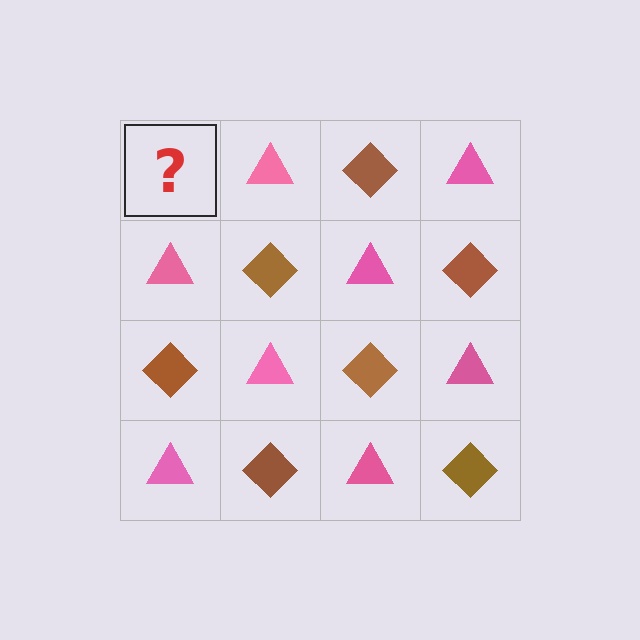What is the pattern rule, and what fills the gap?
The rule is that it alternates brown diamond and pink triangle in a checkerboard pattern. The gap should be filled with a brown diamond.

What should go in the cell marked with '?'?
The missing cell should contain a brown diamond.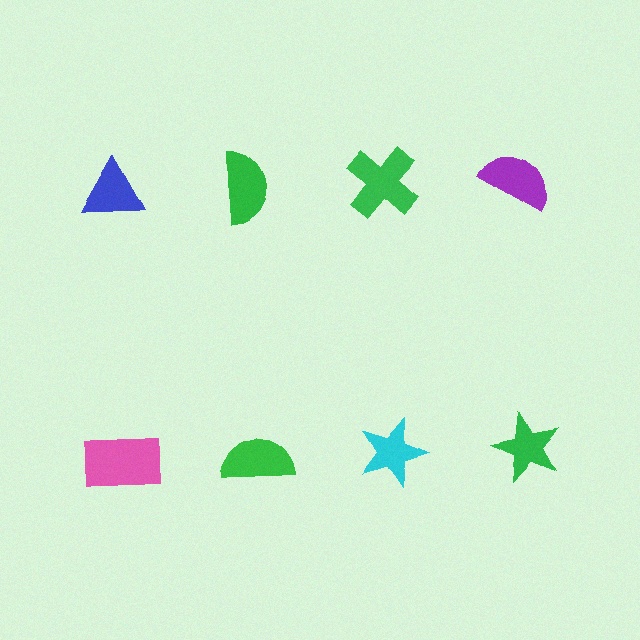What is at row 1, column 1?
A blue triangle.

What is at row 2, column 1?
A pink rectangle.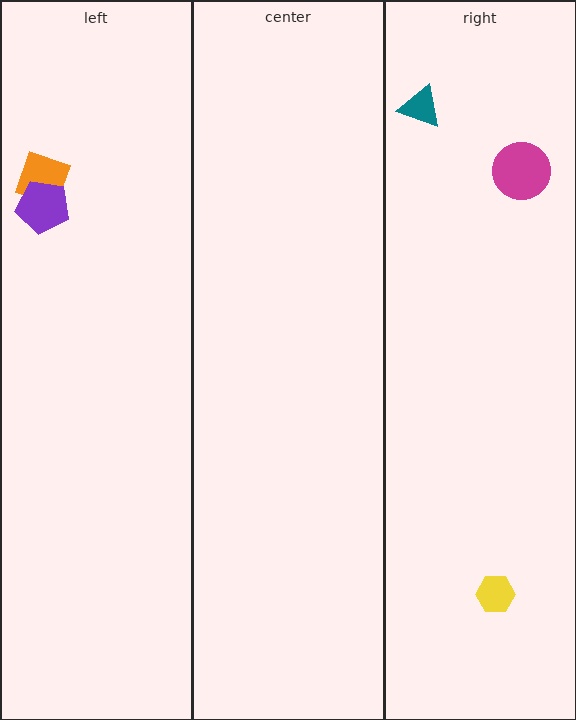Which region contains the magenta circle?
The right region.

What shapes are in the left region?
The orange square, the purple pentagon.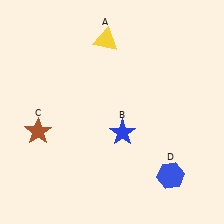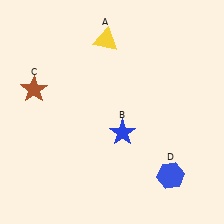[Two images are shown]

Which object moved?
The brown star (C) moved up.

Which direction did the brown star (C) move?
The brown star (C) moved up.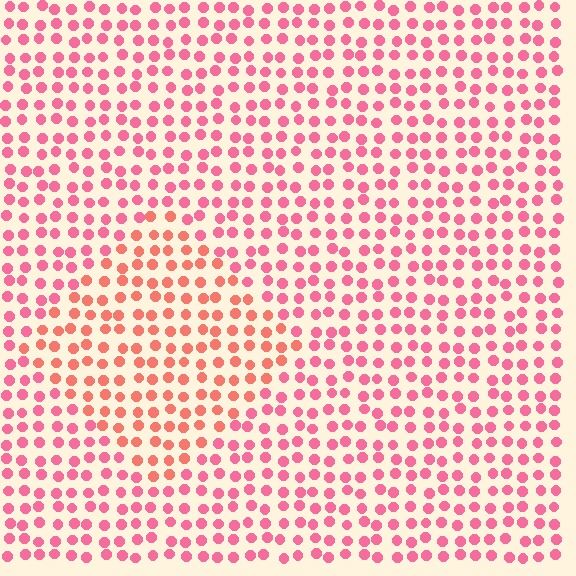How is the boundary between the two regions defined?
The boundary is defined purely by a slight shift in hue (about 26 degrees). Spacing, size, and orientation are identical on both sides.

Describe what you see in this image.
The image is filled with small pink elements in a uniform arrangement. A diamond-shaped region is visible where the elements are tinted to a slightly different hue, forming a subtle color boundary.